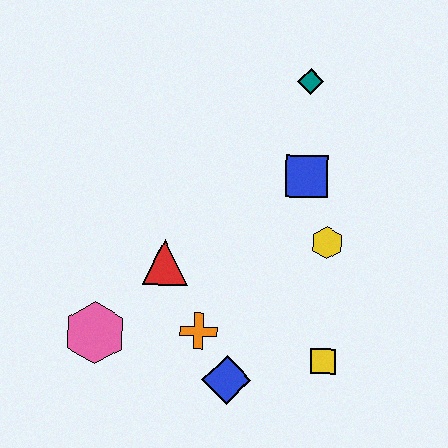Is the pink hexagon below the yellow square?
No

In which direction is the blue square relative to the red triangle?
The blue square is to the right of the red triangle.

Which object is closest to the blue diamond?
The orange cross is closest to the blue diamond.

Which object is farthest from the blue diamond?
The teal diamond is farthest from the blue diamond.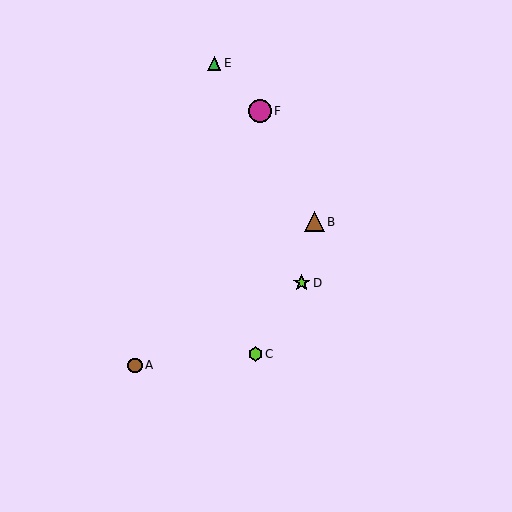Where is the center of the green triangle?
The center of the green triangle is at (214, 63).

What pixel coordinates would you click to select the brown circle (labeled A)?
Click at (135, 366) to select the brown circle A.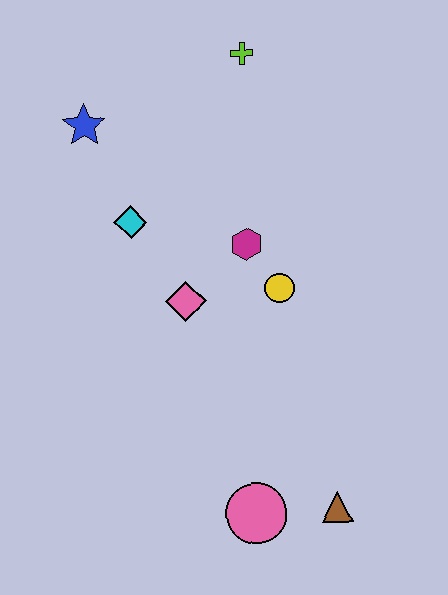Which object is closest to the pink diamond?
The magenta hexagon is closest to the pink diamond.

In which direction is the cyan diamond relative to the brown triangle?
The cyan diamond is above the brown triangle.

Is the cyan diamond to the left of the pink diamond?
Yes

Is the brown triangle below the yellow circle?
Yes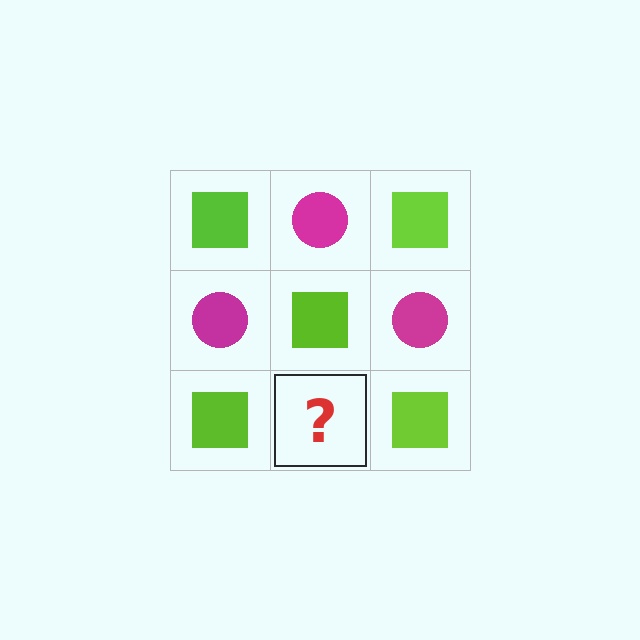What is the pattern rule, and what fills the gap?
The rule is that it alternates lime square and magenta circle in a checkerboard pattern. The gap should be filled with a magenta circle.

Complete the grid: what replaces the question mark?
The question mark should be replaced with a magenta circle.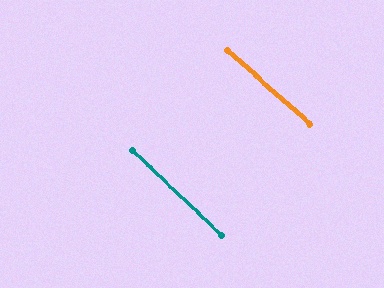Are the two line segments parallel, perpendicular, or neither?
Parallel — their directions differ by only 1.9°.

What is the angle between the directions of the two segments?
Approximately 2 degrees.